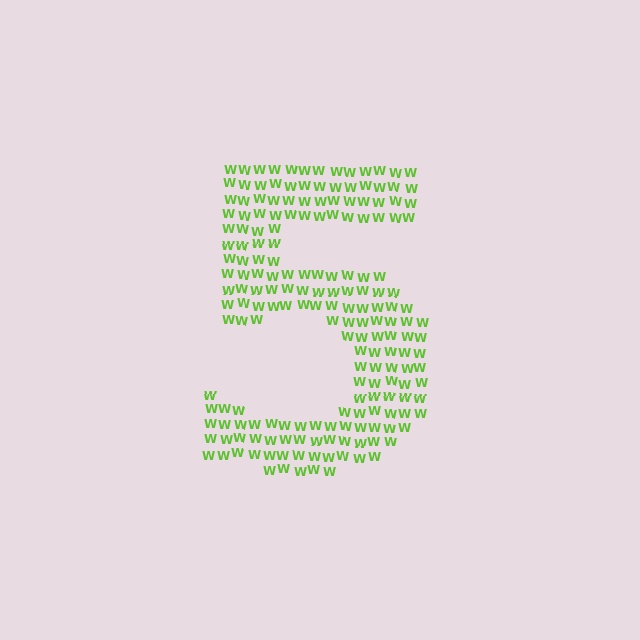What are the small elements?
The small elements are letter W's.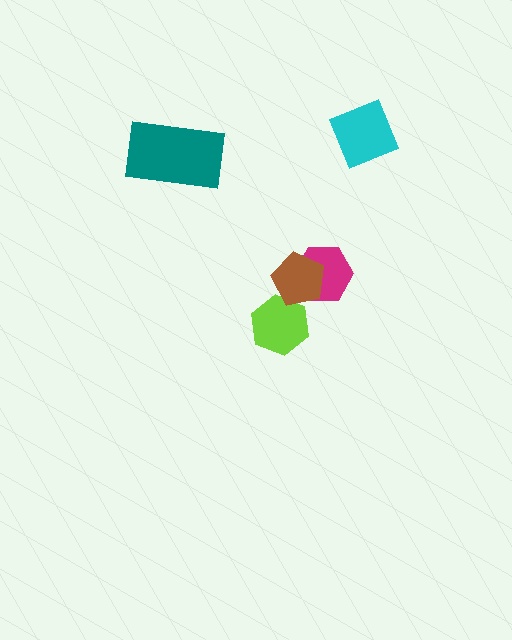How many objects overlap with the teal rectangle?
0 objects overlap with the teal rectangle.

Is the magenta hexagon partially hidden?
Yes, it is partially covered by another shape.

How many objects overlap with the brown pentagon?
2 objects overlap with the brown pentagon.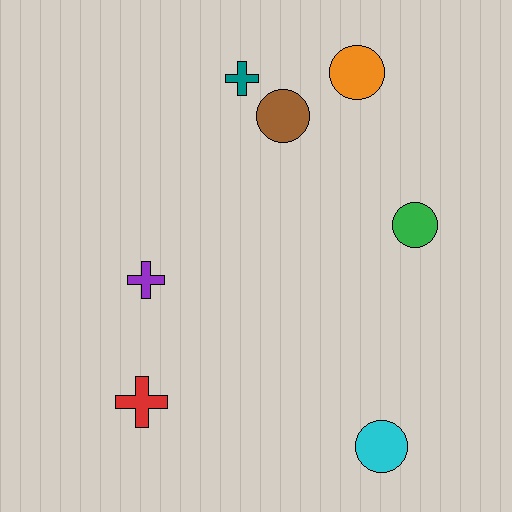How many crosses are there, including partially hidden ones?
There are 3 crosses.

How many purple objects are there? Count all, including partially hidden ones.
There is 1 purple object.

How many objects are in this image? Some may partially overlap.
There are 7 objects.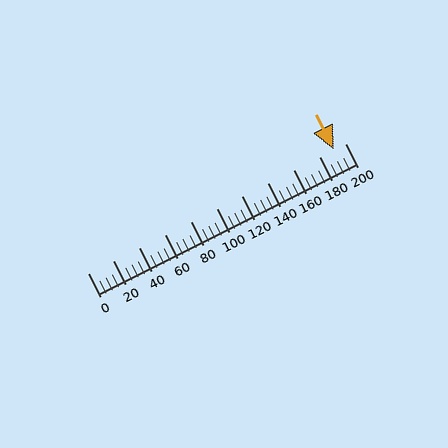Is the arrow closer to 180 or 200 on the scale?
The arrow is closer to 200.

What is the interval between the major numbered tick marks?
The major tick marks are spaced 20 units apart.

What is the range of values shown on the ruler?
The ruler shows values from 0 to 200.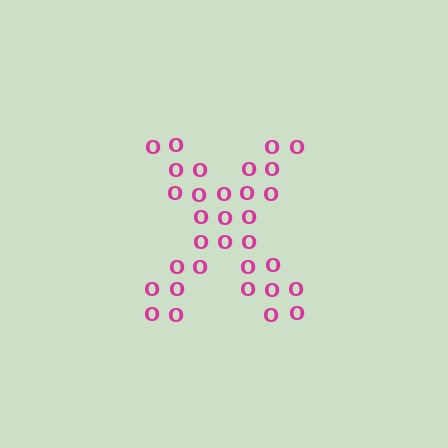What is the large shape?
The large shape is the letter X.